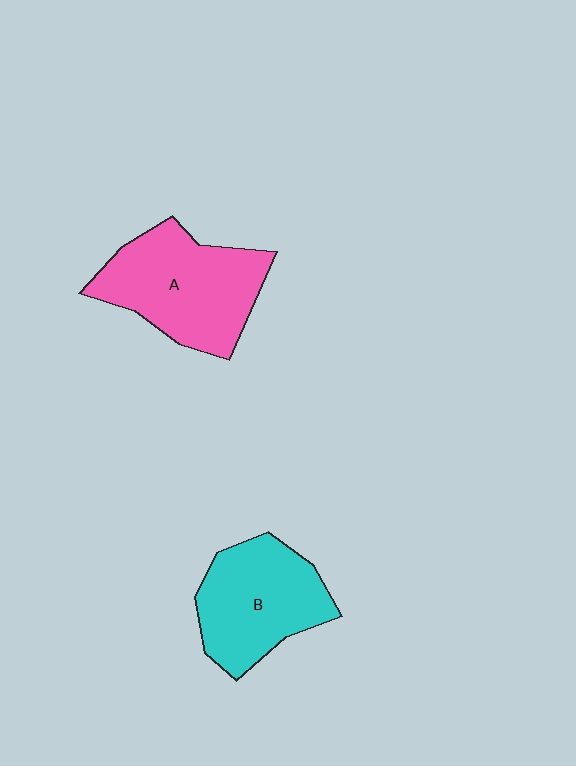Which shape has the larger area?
Shape A (pink).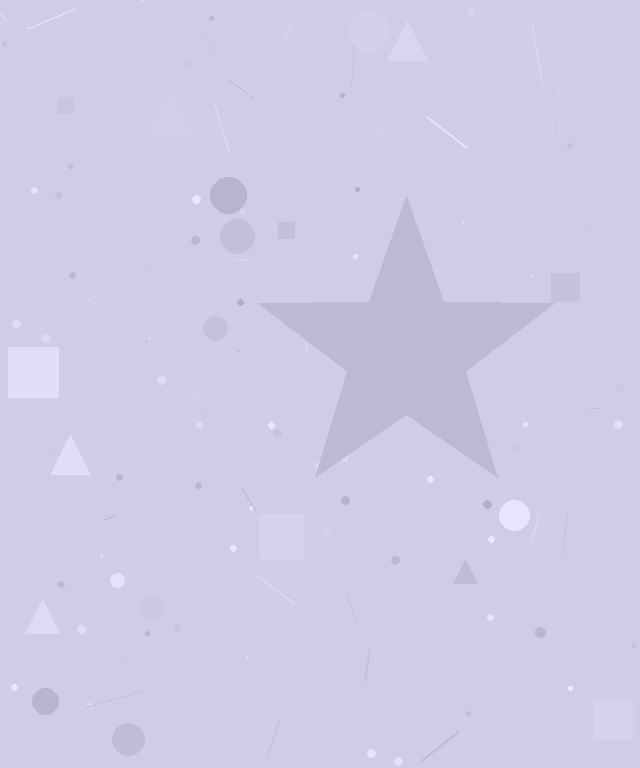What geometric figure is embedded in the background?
A star is embedded in the background.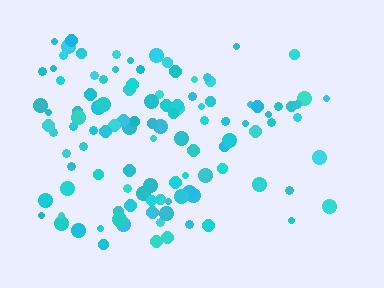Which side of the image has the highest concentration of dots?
The left.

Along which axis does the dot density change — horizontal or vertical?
Horizontal.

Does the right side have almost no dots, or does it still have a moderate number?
Still a moderate number, just noticeably fewer than the left.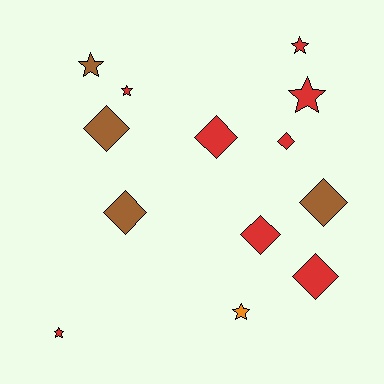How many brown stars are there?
There is 1 brown star.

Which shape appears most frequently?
Diamond, with 7 objects.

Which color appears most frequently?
Red, with 8 objects.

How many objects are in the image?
There are 13 objects.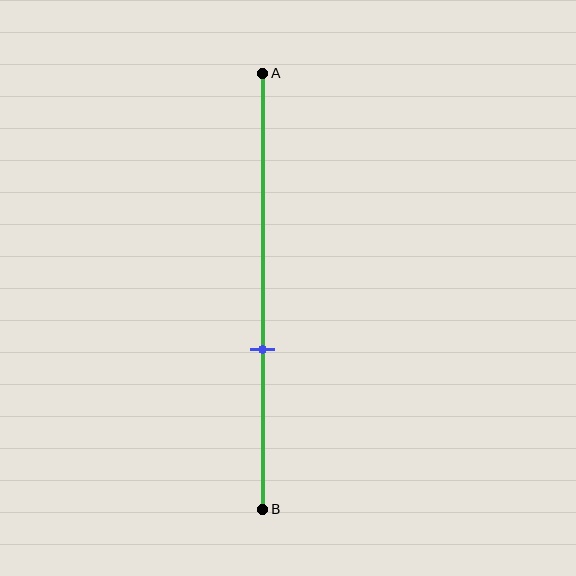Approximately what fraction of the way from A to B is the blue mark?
The blue mark is approximately 65% of the way from A to B.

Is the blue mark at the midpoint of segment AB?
No, the mark is at about 65% from A, not at the 50% midpoint.